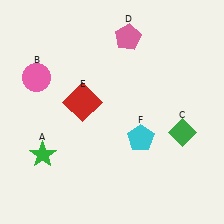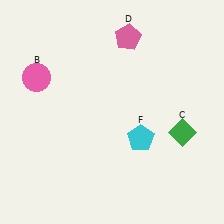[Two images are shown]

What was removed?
The green star (A), the red square (E) were removed in Image 2.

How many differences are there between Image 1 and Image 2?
There are 2 differences between the two images.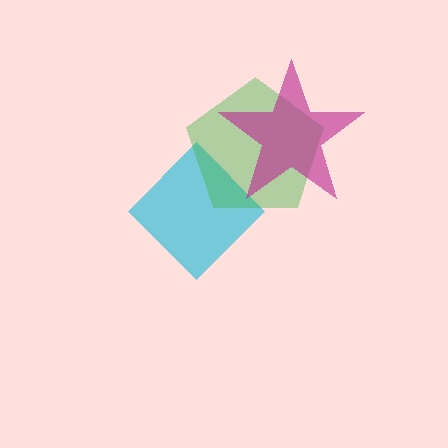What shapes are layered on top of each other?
The layered shapes are: a cyan diamond, a green pentagon, a magenta star.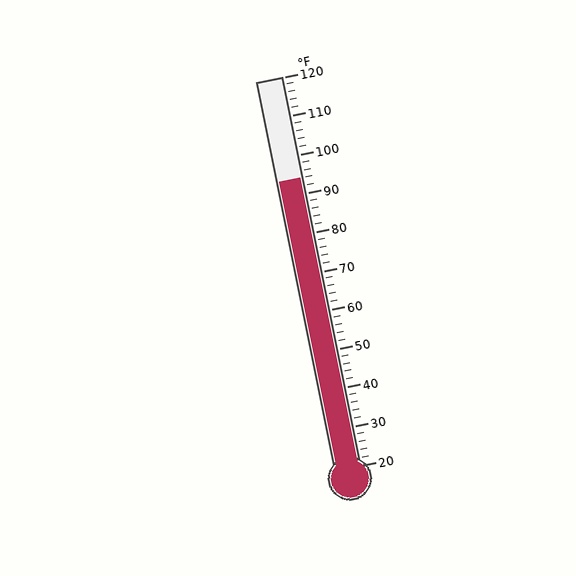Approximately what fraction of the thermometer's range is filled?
The thermometer is filled to approximately 75% of its range.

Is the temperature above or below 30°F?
The temperature is above 30°F.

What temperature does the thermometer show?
The thermometer shows approximately 94°F.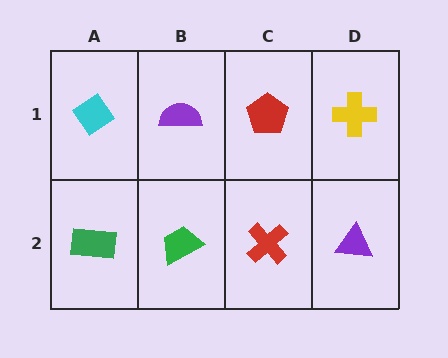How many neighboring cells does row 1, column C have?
3.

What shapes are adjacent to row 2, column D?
A yellow cross (row 1, column D), a red cross (row 2, column C).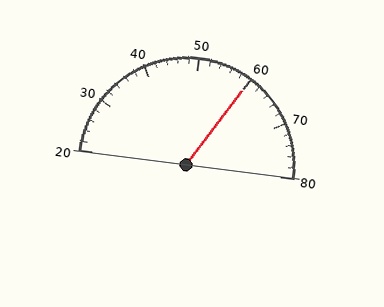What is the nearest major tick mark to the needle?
The nearest major tick mark is 60.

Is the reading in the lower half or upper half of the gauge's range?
The reading is in the upper half of the range (20 to 80).